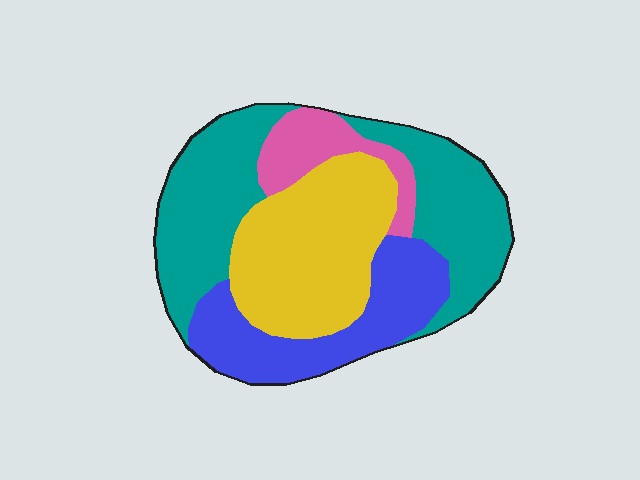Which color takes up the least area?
Pink, at roughly 10%.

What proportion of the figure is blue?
Blue covers about 20% of the figure.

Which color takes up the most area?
Teal, at roughly 40%.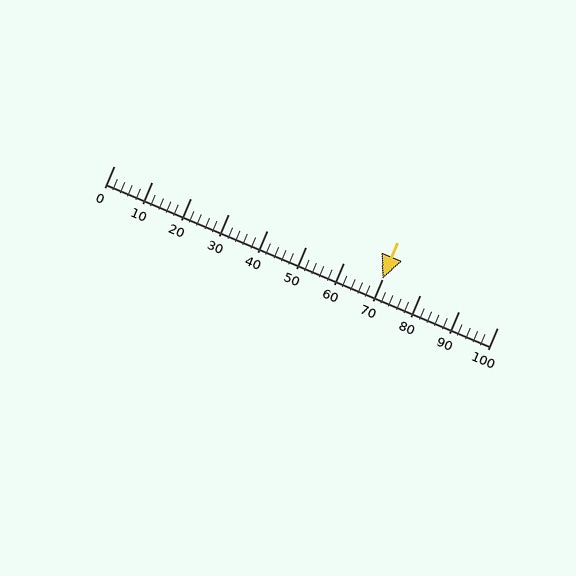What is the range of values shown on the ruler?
The ruler shows values from 0 to 100.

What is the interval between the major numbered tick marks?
The major tick marks are spaced 10 units apart.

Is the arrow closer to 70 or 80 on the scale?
The arrow is closer to 70.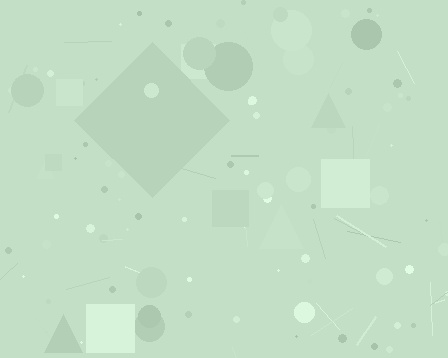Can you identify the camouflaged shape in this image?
The camouflaged shape is a diamond.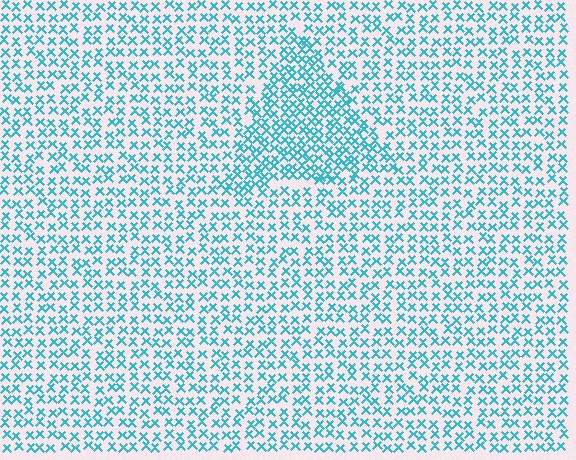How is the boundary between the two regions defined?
The boundary is defined by a change in element density (approximately 1.7x ratio). All elements are the same color, size, and shape.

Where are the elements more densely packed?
The elements are more densely packed inside the triangle boundary.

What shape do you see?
I see a triangle.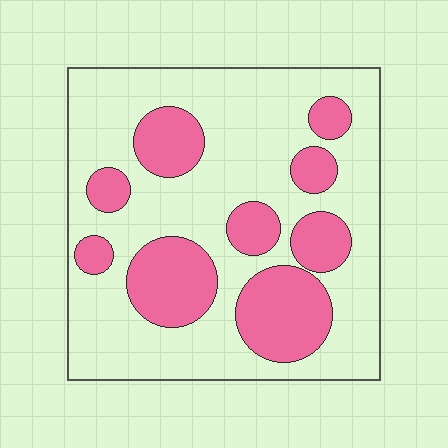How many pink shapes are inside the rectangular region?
9.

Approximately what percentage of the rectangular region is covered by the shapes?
Approximately 30%.